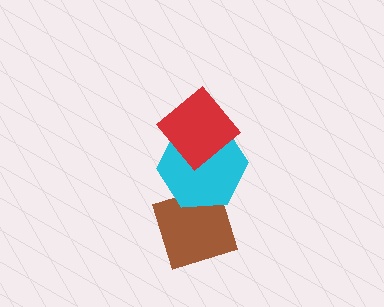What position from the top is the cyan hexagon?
The cyan hexagon is 2nd from the top.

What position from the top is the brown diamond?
The brown diamond is 3rd from the top.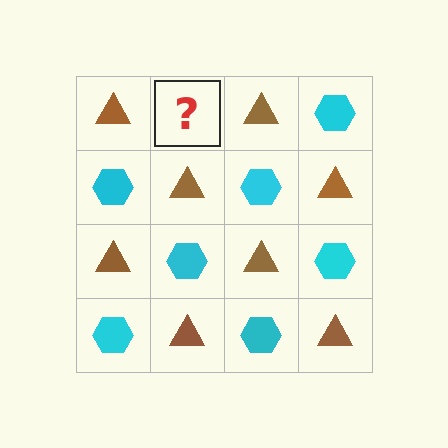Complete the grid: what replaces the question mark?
The question mark should be replaced with a cyan hexagon.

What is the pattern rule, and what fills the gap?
The rule is that it alternates brown triangle and cyan hexagon in a checkerboard pattern. The gap should be filled with a cyan hexagon.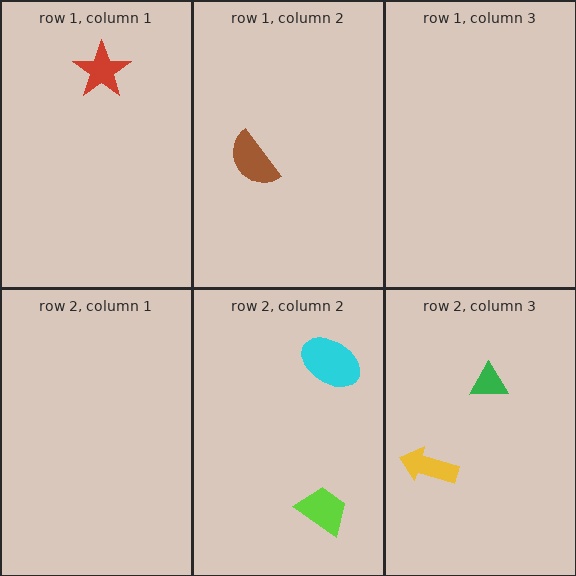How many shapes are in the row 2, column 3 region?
2.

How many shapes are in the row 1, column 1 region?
1.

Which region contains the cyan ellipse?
The row 2, column 2 region.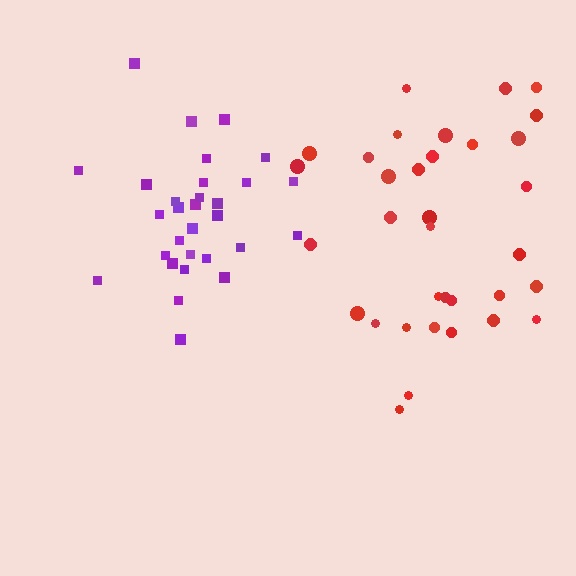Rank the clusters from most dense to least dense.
purple, red.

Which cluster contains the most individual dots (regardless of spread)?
Red (34).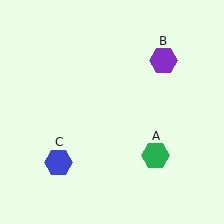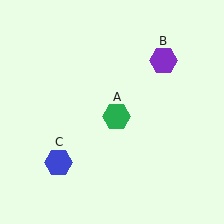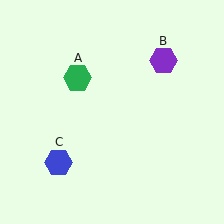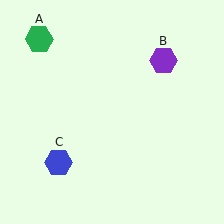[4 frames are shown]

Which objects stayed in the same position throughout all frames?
Purple hexagon (object B) and blue hexagon (object C) remained stationary.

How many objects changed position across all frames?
1 object changed position: green hexagon (object A).